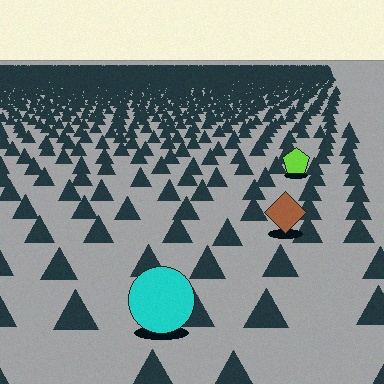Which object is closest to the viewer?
The cyan circle is closest. The texture marks near it are larger and more spread out.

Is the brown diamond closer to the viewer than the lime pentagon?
Yes. The brown diamond is closer — you can tell from the texture gradient: the ground texture is coarser near it.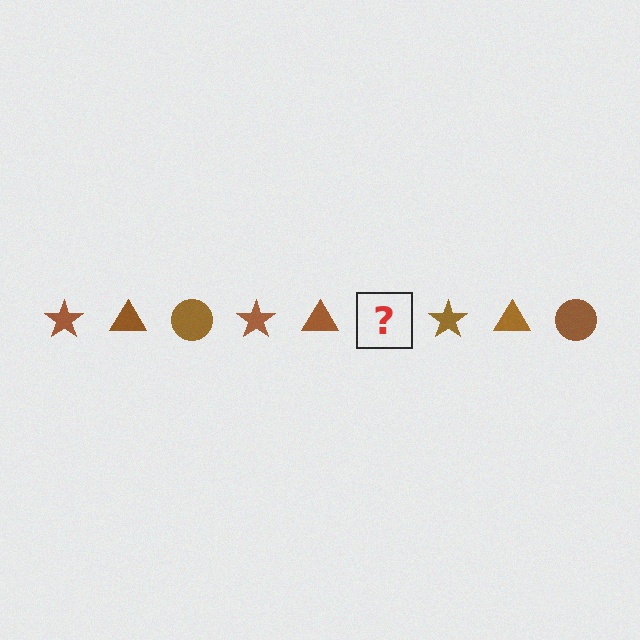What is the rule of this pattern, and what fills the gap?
The rule is that the pattern cycles through star, triangle, circle shapes in brown. The gap should be filled with a brown circle.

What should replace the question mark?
The question mark should be replaced with a brown circle.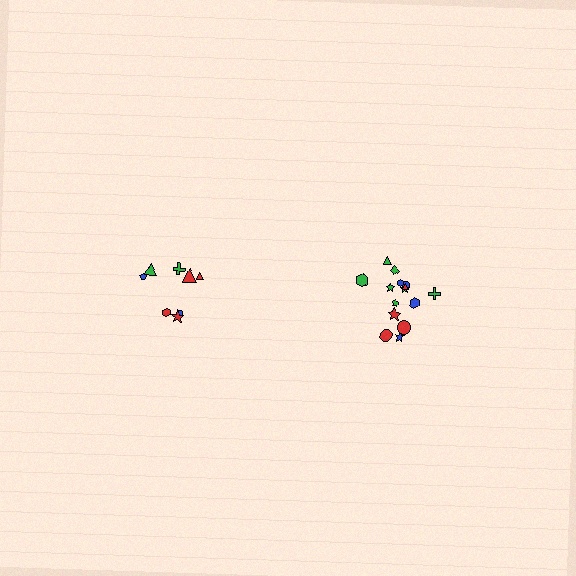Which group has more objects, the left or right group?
The right group.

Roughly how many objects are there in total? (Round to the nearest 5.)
Roughly 25 objects in total.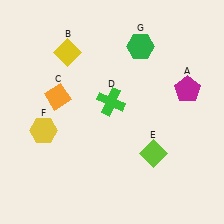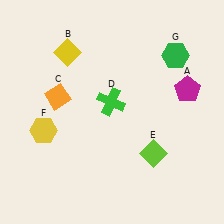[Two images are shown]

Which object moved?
The green hexagon (G) moved right.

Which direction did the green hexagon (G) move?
The green hexagon (G) moved right.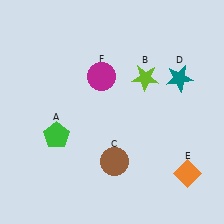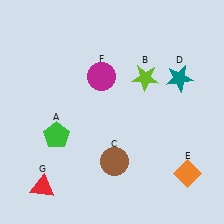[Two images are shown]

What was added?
A red triangle (G) was added in Image 2.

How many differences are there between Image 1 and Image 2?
There is 1 difference between the two images.